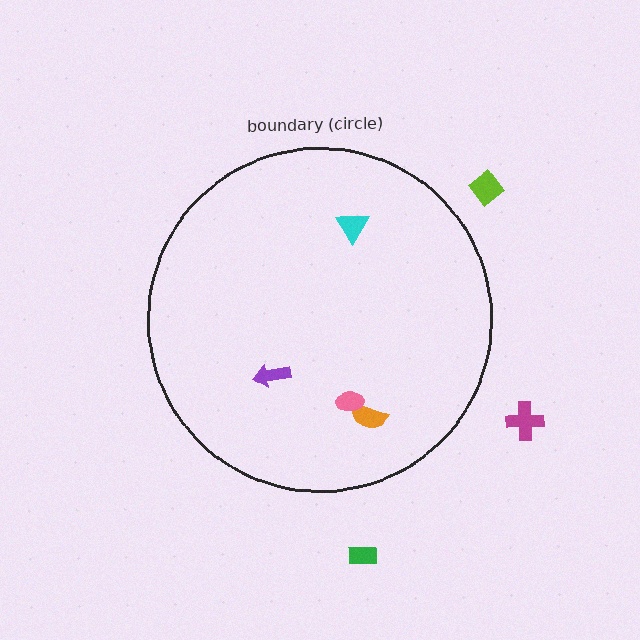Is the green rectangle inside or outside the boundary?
Outside.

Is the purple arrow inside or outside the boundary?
Inside.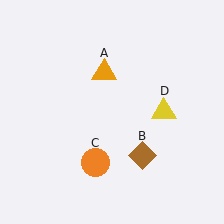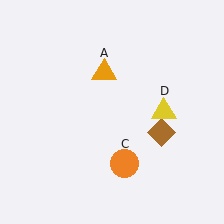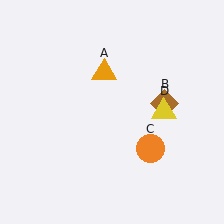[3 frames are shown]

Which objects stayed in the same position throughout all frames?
Orange triangle (object A) and yellow triangle (object D) remained stationary.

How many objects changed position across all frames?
2 objects changed position: brown diamond (object B), orange circle (object C).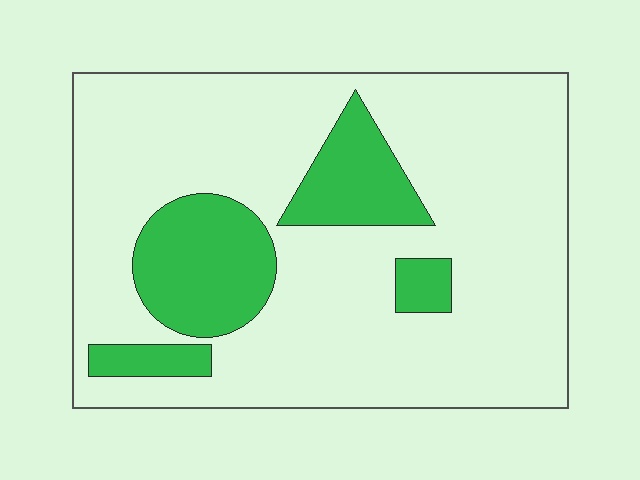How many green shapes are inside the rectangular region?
4.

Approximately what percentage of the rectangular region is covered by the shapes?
Approximately 20%.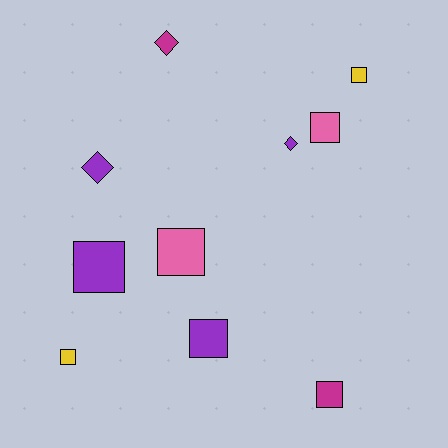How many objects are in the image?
There are 10 objects.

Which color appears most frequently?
Purple, with 4 objects.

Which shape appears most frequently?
Square, with 7 objects.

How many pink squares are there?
There are 2 pink squares.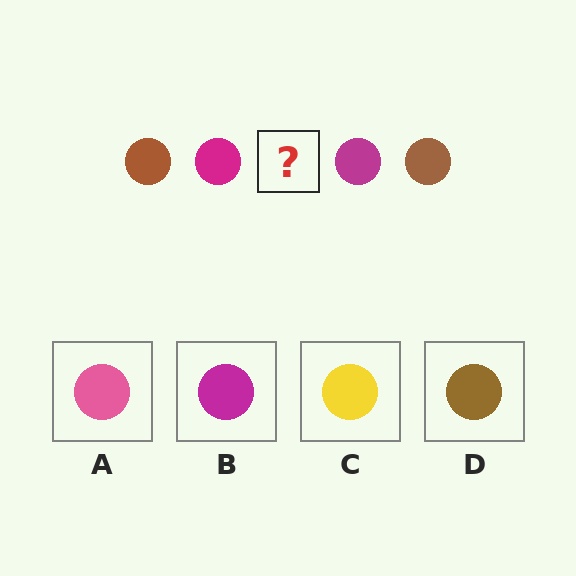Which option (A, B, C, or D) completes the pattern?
D.